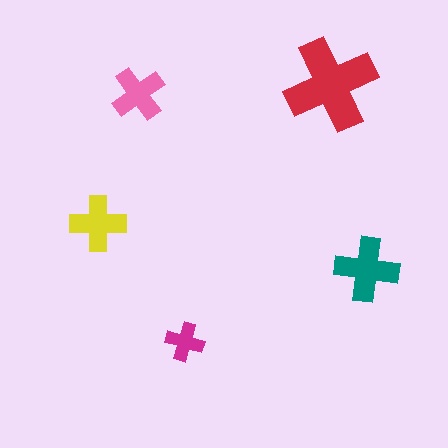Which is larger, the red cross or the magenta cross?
The red one.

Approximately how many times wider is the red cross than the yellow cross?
About 1.5 times wider.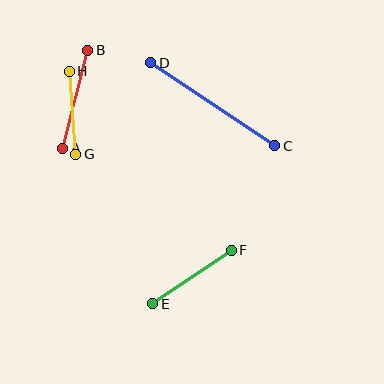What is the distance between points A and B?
The distance is approximately 101 pixels.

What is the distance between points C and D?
The distance is approximately 149 pixels.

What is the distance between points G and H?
The distance is approximately 83 pixels.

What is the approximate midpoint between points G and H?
The midpoint is at approximately (73, 113) pixels.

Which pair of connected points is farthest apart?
Points C and D are farthest apart.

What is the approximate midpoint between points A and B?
The midpoint is at approximately (75, 99) pixels.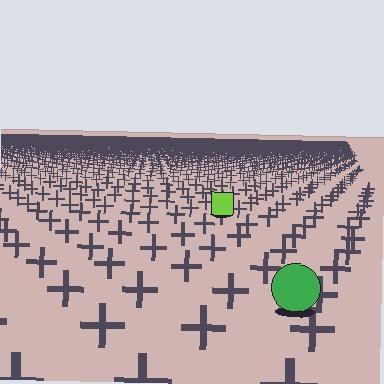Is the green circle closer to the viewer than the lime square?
Yes. The green circle is closer — you can tell from the texture gradient: the ground texture is coarser near it.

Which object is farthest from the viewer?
The lime square is farthest from the viewer. It appears smaller and the ground texture around it is denser.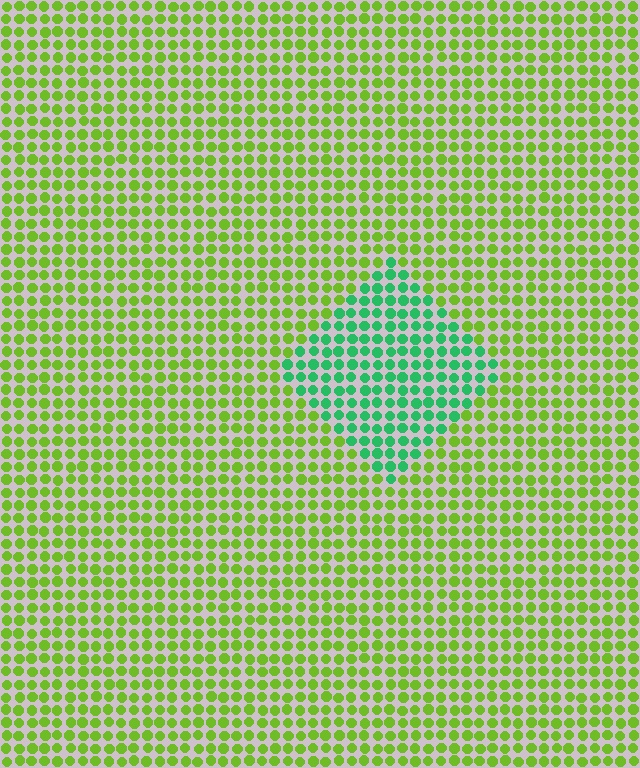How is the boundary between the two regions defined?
The boundary is defined purely by a slight shift in hue (about 53 degrees). Spacing, size, and orientation are identical on both sides.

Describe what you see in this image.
The image is filled with small lime elements in a uniform arrangement. A diamond-shaped region is visible where the elements are tinted to a slightly different hue, forming a subtle color boundary.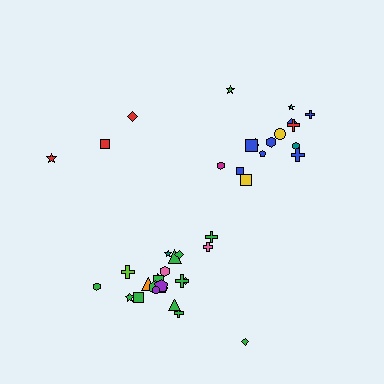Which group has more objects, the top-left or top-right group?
The top-right group.